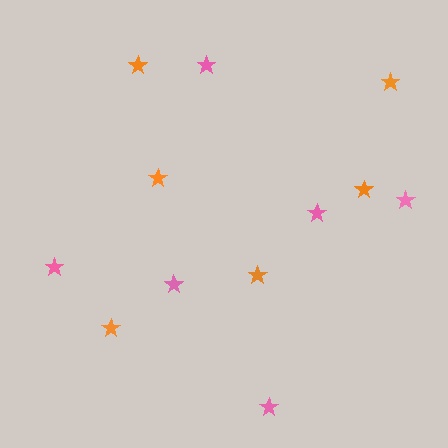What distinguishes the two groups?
There are 2 groups: one group of pink stars (6) and one group of orange stars (6).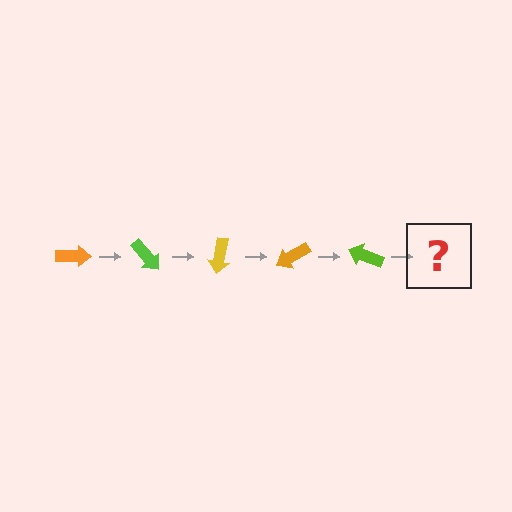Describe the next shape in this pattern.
It should be a yellow arrow, rotated 250 degrees from the start.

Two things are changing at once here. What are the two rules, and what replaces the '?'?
The two rules are that it rotates 50 degrees each step and the color cycles through orange, lime, and yellow. The '?' should be a yellow arrow, rotated 250 degrees from the start.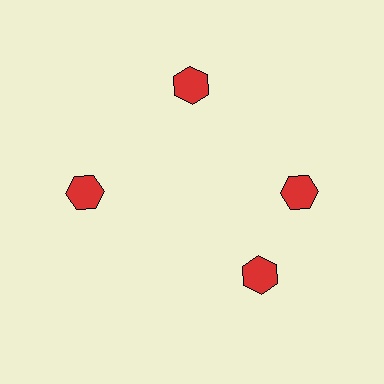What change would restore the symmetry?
The symmetry would be restored by rotating it back into even spacing with its neighbors so that all 4 hexagons sit at equal angles and equal distance from the center.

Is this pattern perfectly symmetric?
No. The 4 red hexagons are arranged in a ring, but one element near the 6 o'clock position is rotated out of alignment along the ring, breaking the 4-fold rotational symmetry.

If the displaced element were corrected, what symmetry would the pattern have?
It would have 4-fold rotational symmetry — the pattern would map onto itself every 90 degrees.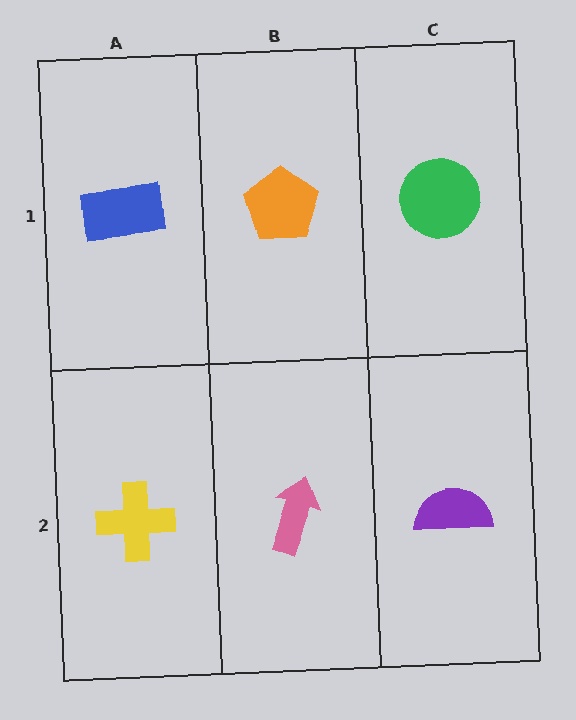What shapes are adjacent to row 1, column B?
A pink arrow (row 2, column B), a blue rectangle (row 1, column A), a green circle (row 1, column C).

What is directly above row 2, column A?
A blue rectangle.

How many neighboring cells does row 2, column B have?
3.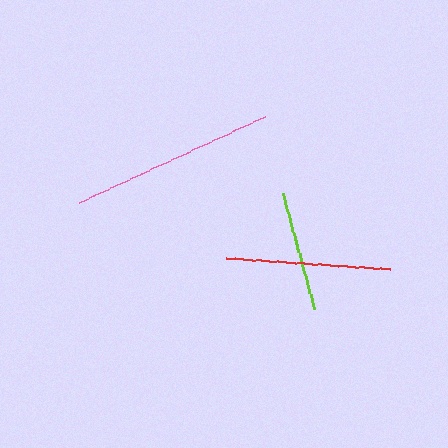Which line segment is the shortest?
The lime line is the shortest at approximately 120 pixels.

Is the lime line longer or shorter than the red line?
The red line is longer than the lime line.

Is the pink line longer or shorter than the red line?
The pink line is longer than the red line.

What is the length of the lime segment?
The lime segment is approximately 120 pixels long.